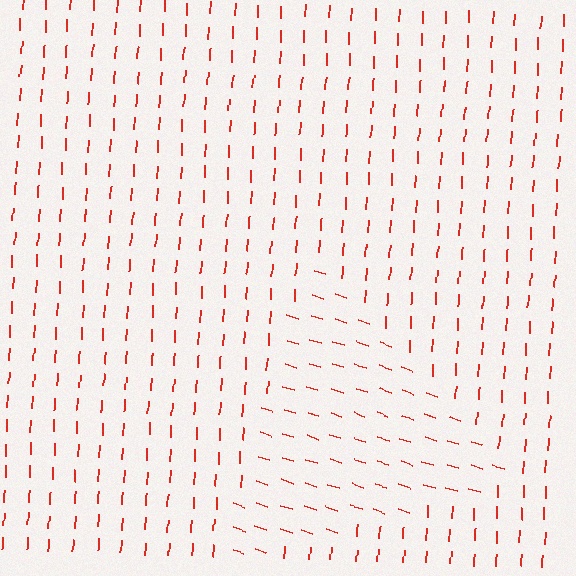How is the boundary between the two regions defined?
The boundary is defined purely by a change in line orientation (approximately 75 degrees difference). All lines are the same color and thickness.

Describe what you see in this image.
The image is filled with small red line segments. A triangle region in the image has lines oriented differently from the surrounding lines, creating a visible texture boundary.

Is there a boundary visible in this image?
Yes, there is a texture boundary formed by a change in line orientation.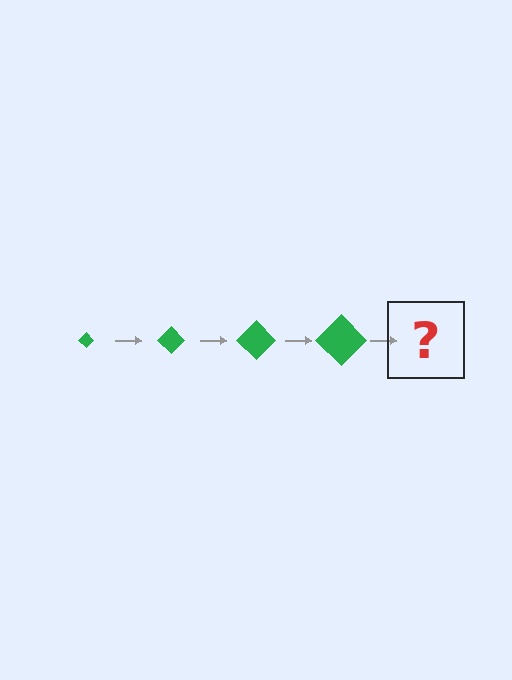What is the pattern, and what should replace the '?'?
The pattern is that the diamond gets progressively larger each step. The '?' should be a green diamond, larger than the previous one.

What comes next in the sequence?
The next element should be a green diamond, larger than the previous one.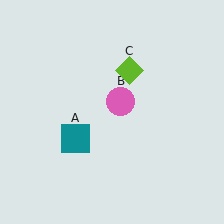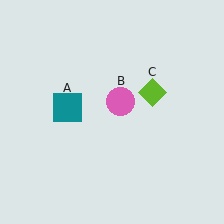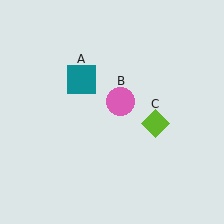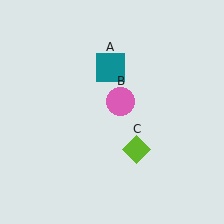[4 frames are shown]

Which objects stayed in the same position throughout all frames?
Pink circle (object B) remained stationary.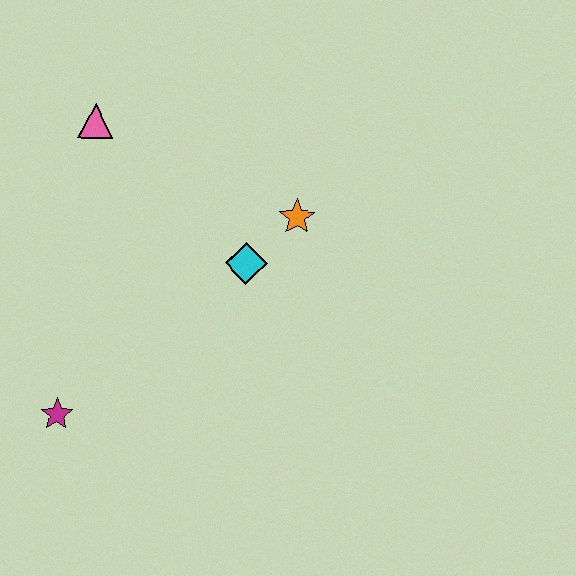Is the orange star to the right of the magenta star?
Yes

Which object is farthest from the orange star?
The magenta star is farthest from the orange star.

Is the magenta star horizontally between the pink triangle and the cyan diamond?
No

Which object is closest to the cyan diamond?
The orange star is closest to the cyan diamond.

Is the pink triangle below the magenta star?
No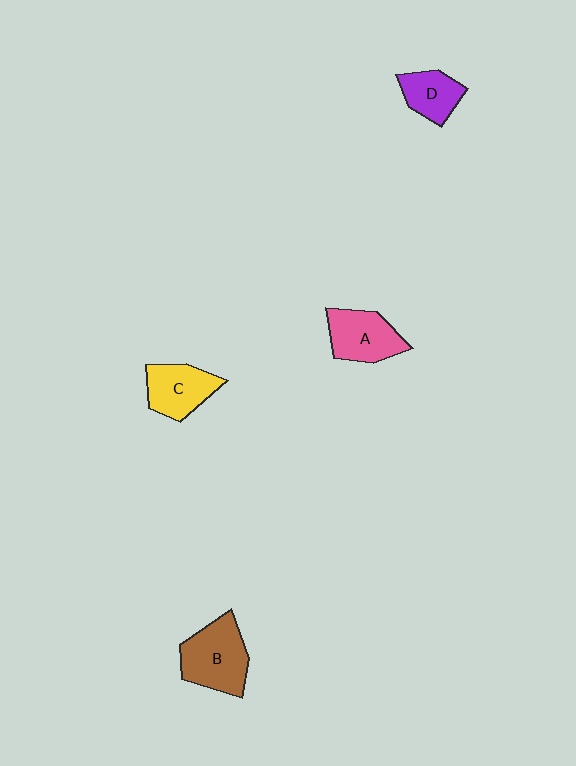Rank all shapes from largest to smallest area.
From largest to smallest: B (brown), A (pink), C (yellow), D (purple).